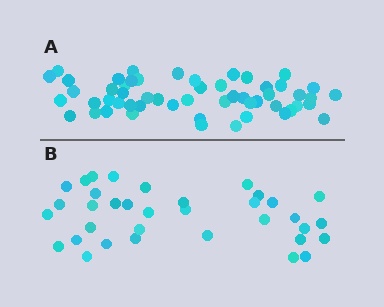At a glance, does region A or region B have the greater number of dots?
Region A (the top region) has more dots.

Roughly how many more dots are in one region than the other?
Region A has approximately 20 more dots than region B.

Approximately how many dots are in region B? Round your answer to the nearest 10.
About 40 dots. (The exact count is 35, which rounds to 40.)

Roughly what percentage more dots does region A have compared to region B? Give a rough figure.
About 55% more.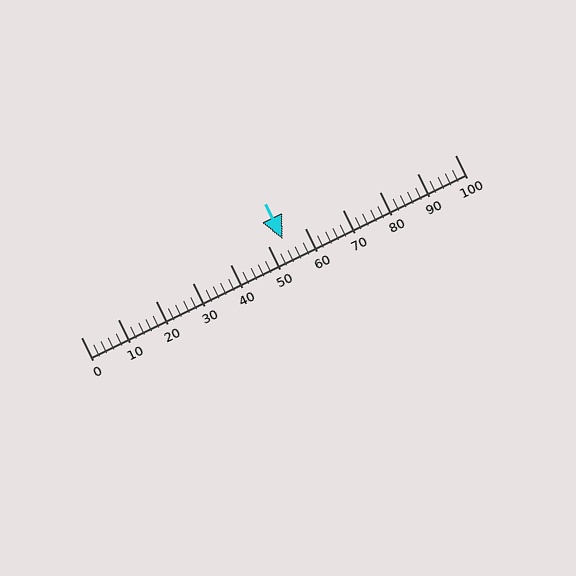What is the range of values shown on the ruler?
The ruler shows values from 0 to 100.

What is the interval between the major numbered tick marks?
The major tick marks are spaced 10 units apart.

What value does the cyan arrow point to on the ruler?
The cyan arrow points to approximately 54.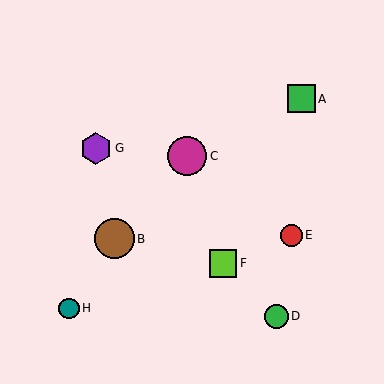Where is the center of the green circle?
The center of the green circle is at (276, 316).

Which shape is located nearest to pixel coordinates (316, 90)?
The green square (labeled A) at (301, 99) is nearest to that location.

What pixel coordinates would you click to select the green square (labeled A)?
Click at (301, 99) to select the green square A.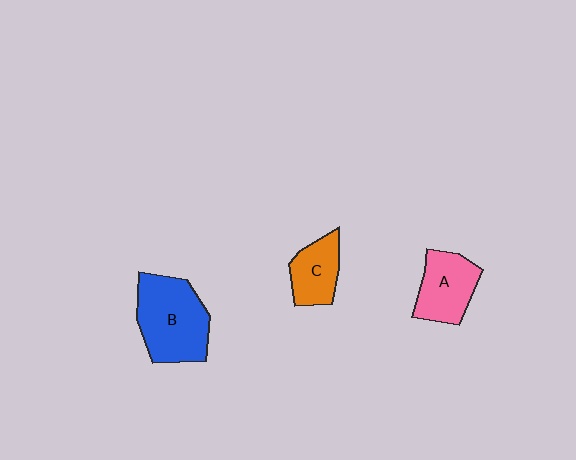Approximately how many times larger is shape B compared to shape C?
Approximately 1.8 times.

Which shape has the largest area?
Shape B (blue).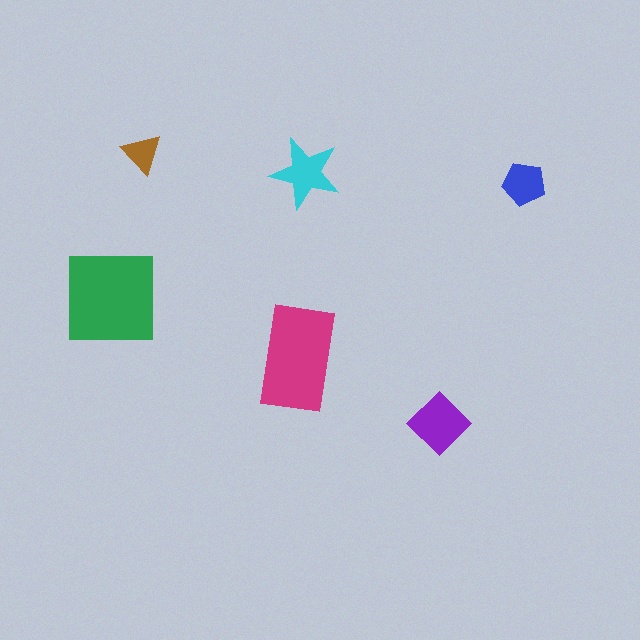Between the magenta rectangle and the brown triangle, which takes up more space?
The magenta rectangle.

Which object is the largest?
The green square.